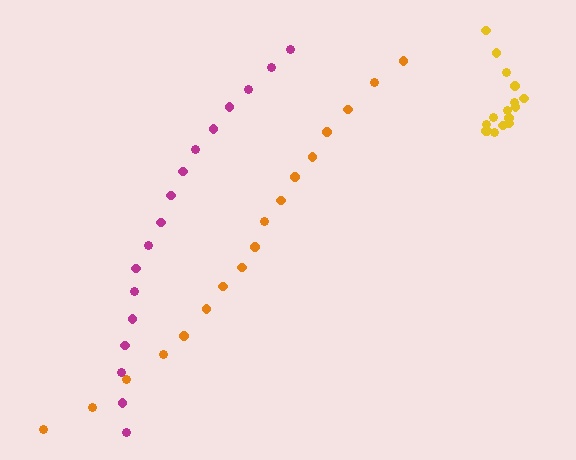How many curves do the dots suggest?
There are 3 distinct paths.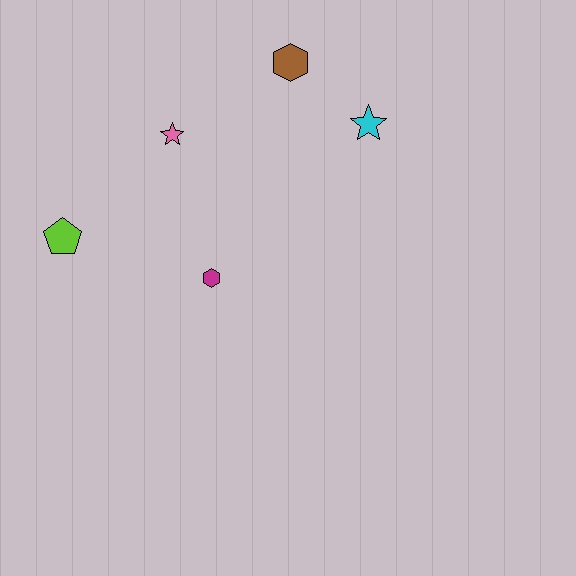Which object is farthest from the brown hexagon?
The lime pentagon is farthest from the brown hexagon.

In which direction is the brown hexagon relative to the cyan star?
The brown hexagon is to the left of the cyan star.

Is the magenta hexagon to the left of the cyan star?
Yes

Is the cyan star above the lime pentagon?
Yes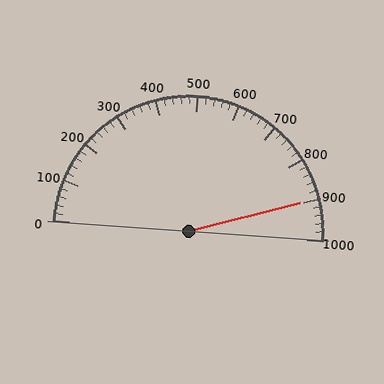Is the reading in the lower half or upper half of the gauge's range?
The reading is in the upper half of the range (0 to 1000).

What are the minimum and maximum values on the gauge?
The gauge ranges from 0 to 1000.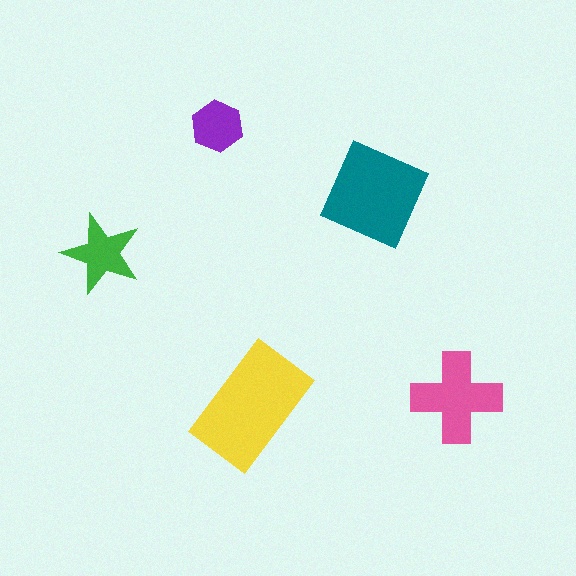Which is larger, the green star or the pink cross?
The pink cross.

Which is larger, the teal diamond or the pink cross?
The teal diamond.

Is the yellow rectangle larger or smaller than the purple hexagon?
Larger.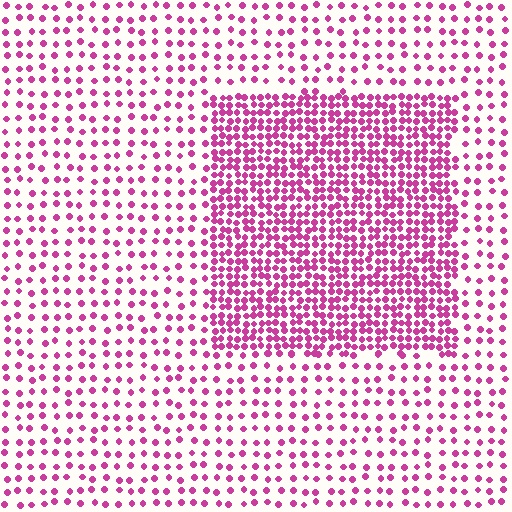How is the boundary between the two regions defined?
The boundary is defined by a change in element density (approximately 2.5x ratio). All elements are the same color, size, and shape.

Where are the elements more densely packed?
The elements are more densely packed inside the rectangle boundary.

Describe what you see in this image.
The image contains small magenta elements arranged at two different densities. A rectangle-shaped region is visible where the elements are more densely packed than the surrounding area.